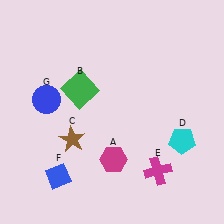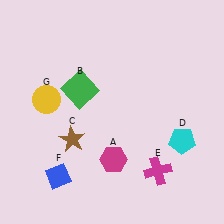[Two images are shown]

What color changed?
The circle (G) changed from blue in Image 1 to yellow in Image 2.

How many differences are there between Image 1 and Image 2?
There is 1 difference between the two images.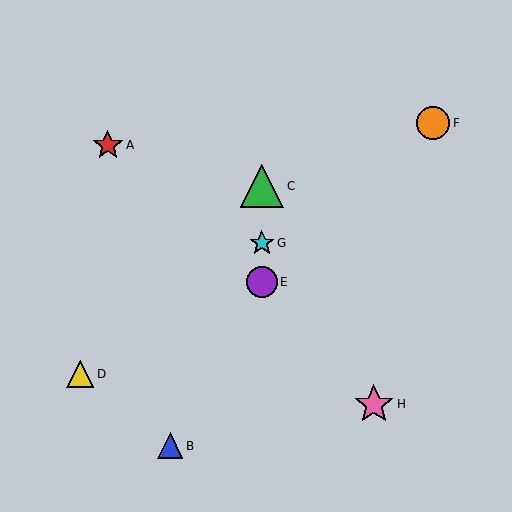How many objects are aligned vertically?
3 objects (C, E, G) are aligned vertically.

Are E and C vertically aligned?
Yes, both are at x≈262.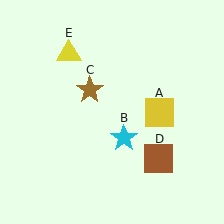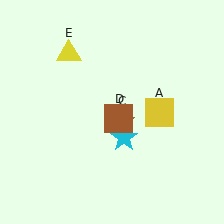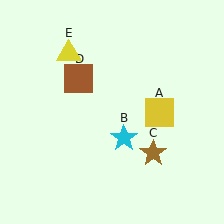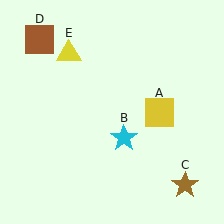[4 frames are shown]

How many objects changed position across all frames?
2 objects changed position: brown star (object C), brown square (object D).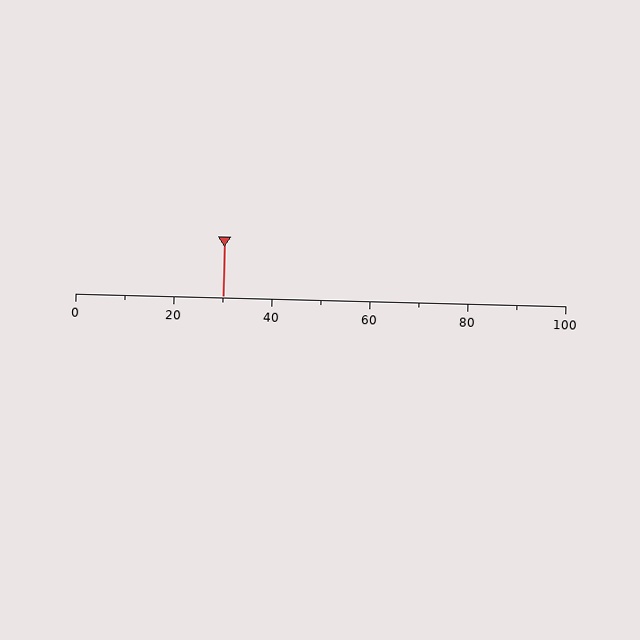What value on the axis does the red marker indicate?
The marker indicates approximately 30.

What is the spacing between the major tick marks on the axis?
The major ticks are spaced 20 apart.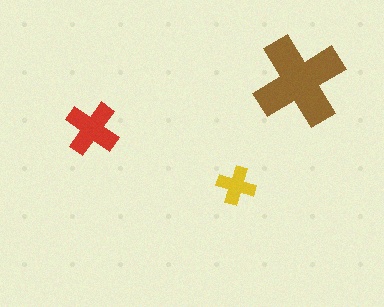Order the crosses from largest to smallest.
the brown one, the red one, the yellow one.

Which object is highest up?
The brown cross is topmost.